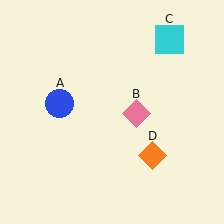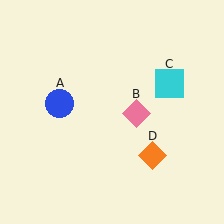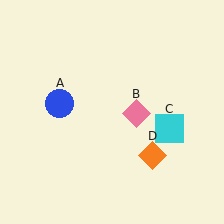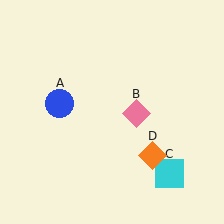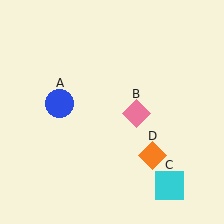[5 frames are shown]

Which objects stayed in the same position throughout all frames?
Blue circle (object A) and pink diamond (object B) and orange diamond (object D) remained stationary.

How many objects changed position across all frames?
1 object changed position: cyan square (object C).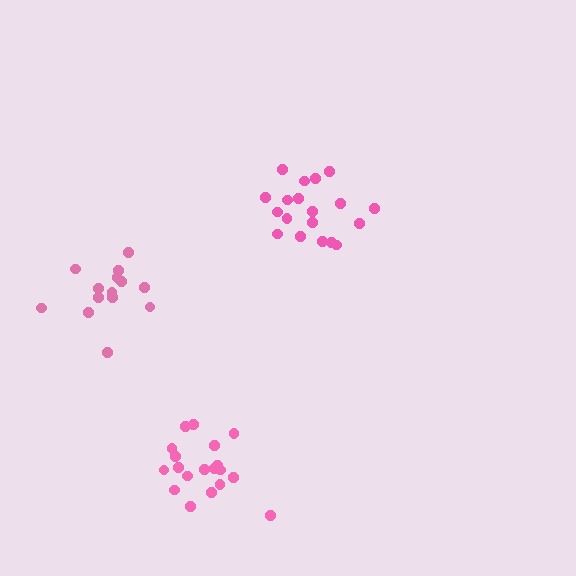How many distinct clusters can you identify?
There are 3 distinct clusters.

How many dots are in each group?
Group 1: 19 dots, Group 2: 20 dots, Group 3: 14 dots (53 total).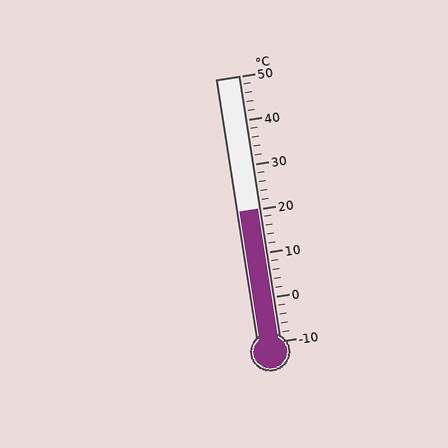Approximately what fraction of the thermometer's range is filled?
The thermometer is filled to approximately 50% of its range.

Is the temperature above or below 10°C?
The temperature is above 10°C.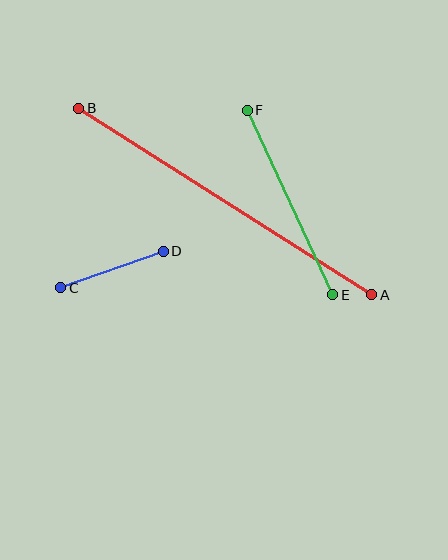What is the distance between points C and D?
The distance is approximately 109 pixels.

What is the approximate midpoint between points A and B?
The midpoint is at approximately (225, 201) pixels.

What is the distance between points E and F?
The distance is approximately 203 pixels.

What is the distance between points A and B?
The distance is approximately 347 pixels.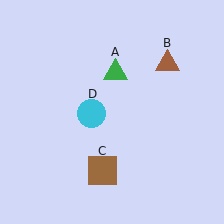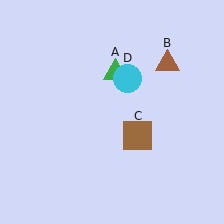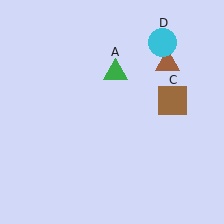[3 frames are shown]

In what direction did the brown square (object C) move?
The brown square (object C) moved up and to the right.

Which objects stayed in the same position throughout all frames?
Green triangle (object A) and brown triangle (object B) remained stationary.